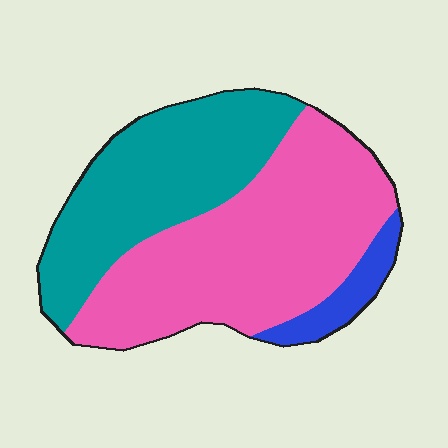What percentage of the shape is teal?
Teal takes up about three eighths (3/8) of the shape.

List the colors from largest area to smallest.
From largest to smallest: pink, teal, blue.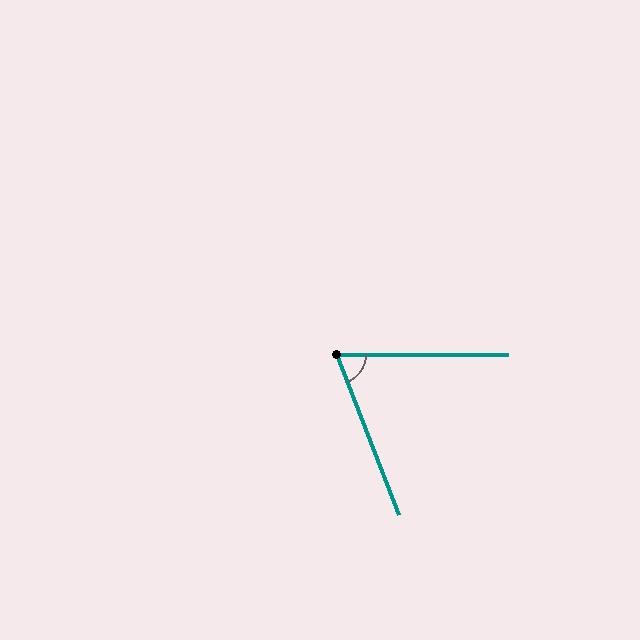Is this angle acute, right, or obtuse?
It is acute.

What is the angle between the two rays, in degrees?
Approximately 69 degrees.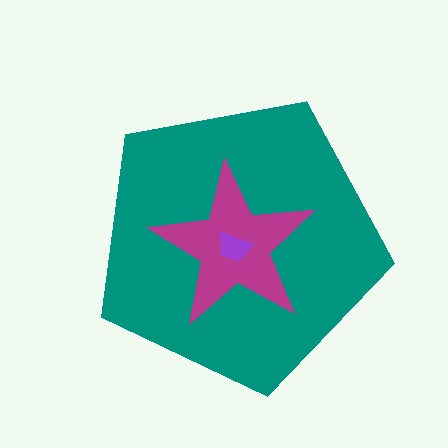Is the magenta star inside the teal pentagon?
Yes.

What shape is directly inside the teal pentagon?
The magenta star.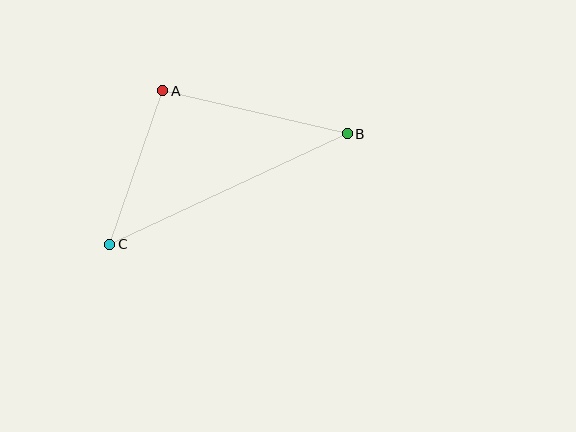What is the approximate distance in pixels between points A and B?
The distance between A and B is approximately 190 pixels.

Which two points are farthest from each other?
Points B and C are farthest from each other.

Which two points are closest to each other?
Points A and C are closest to each other.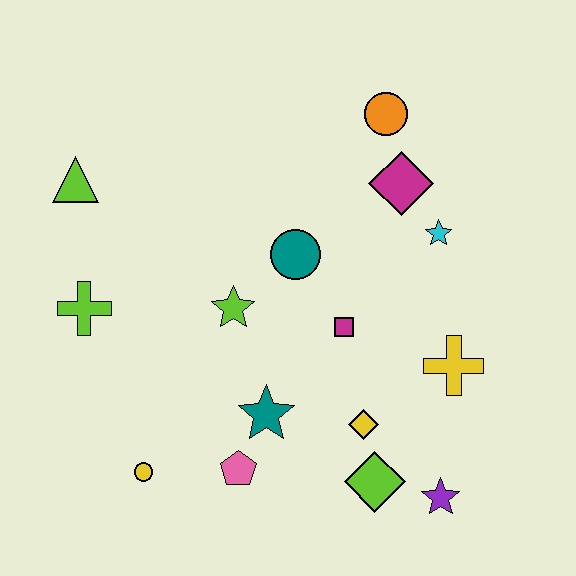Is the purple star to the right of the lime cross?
Yes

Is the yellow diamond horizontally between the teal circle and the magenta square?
No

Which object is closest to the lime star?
The teal circle is closest to the lime star.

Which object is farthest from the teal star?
The orange circle is farthest from the teal star.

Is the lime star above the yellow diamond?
Yes